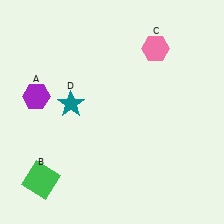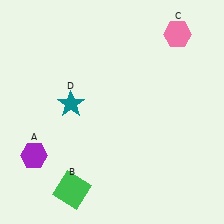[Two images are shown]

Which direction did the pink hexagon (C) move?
The pink hexagon (C) moved right.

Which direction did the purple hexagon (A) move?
The purple hexagon (A) moved down.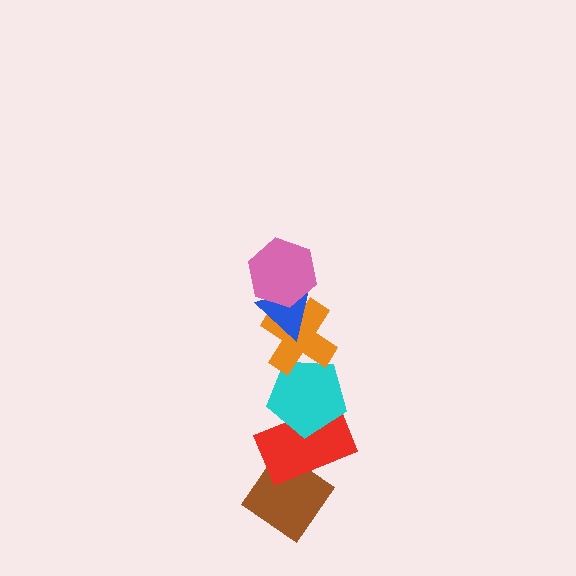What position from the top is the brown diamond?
The brown diamond is 6th from the top.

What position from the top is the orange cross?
The orange cross is 3rd from the top.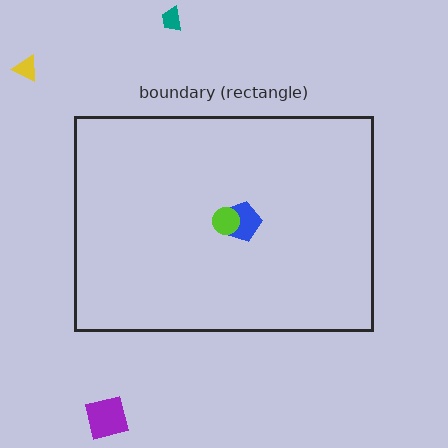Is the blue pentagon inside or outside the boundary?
Inside.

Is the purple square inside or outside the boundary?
Outside.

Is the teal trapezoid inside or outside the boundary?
Outside.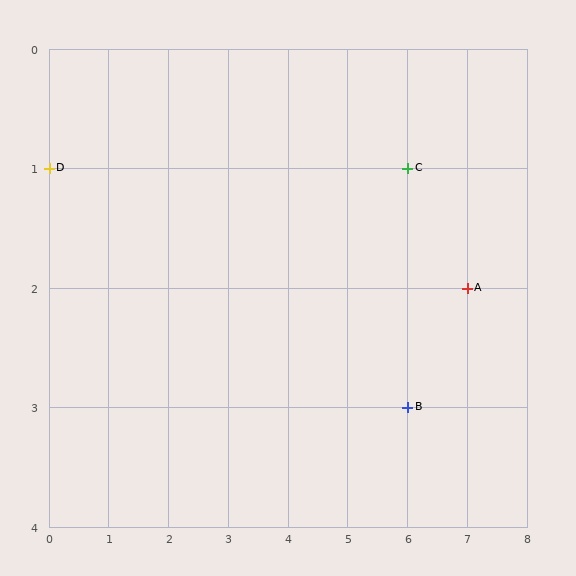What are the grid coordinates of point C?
Point C is at grid coordinates (6, 1).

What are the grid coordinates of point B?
Point B is at grid coordinates (6, 3).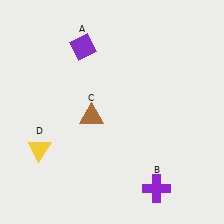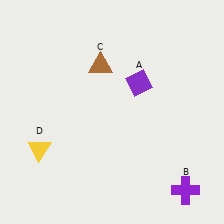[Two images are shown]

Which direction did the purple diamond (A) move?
The purple diamond (A) moved right.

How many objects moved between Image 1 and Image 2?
3 objects moved between the two images.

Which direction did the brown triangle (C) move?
The brown triangle (C) moved up.